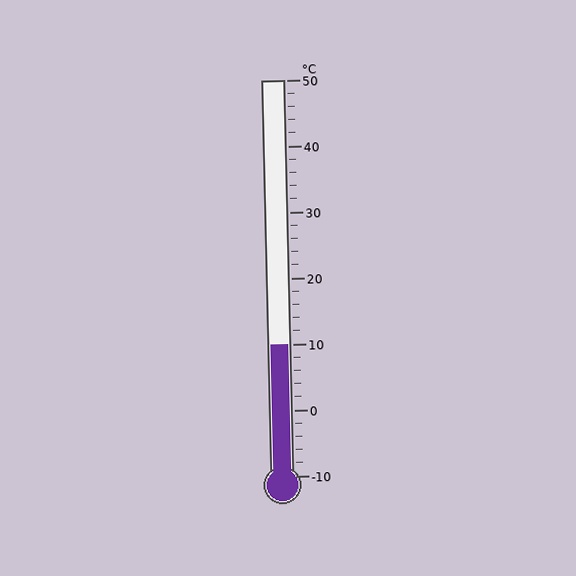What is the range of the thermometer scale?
The thermometer scale ranges from -10°C to 50°C.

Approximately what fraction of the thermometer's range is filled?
The thermometer is filled to approximately 35% of its range.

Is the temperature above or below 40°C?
The temperature is below 40°C.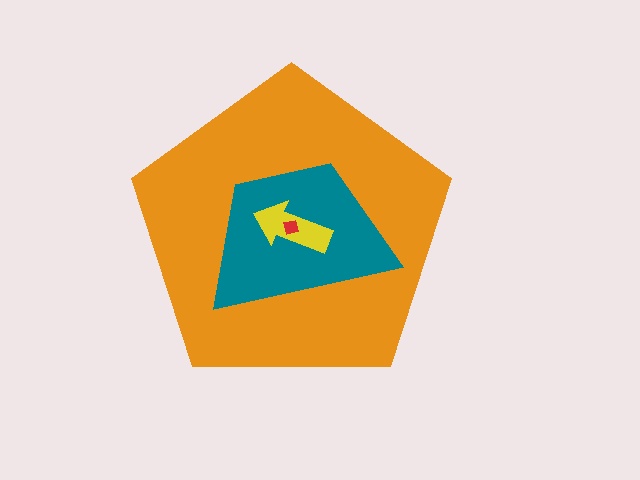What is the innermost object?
The red square.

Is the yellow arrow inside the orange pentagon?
Yes.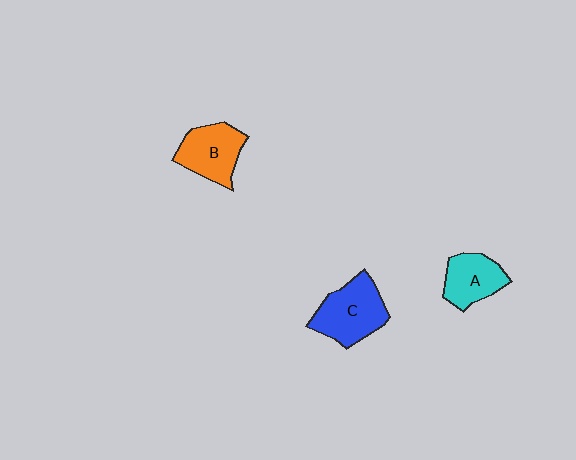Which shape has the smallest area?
Shape A (cyan).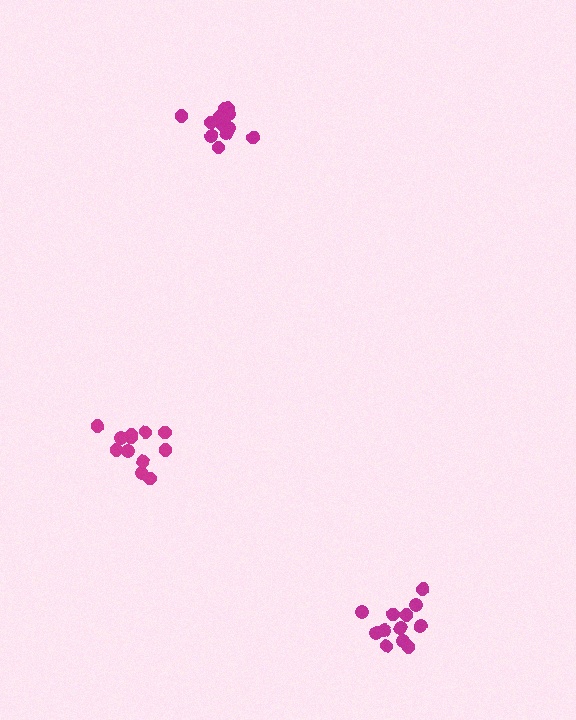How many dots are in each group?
Group 1: 13 dots, Group 2: 12 dots, Group 3: 12 dots (37 total).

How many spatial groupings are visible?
There are 3 spatial groupings.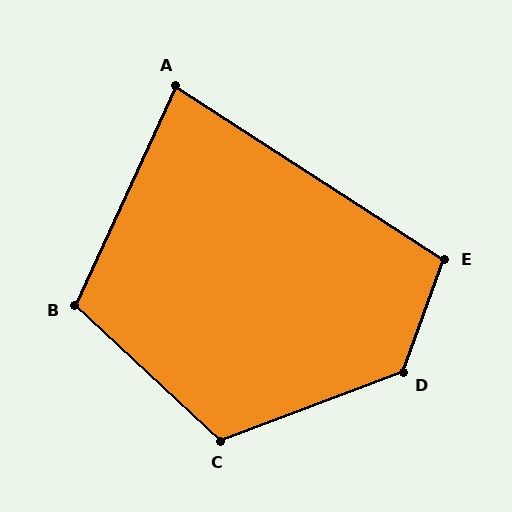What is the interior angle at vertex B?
Approximately 108 degrees (obtuse).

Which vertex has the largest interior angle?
D, at approximately 130 degrees.